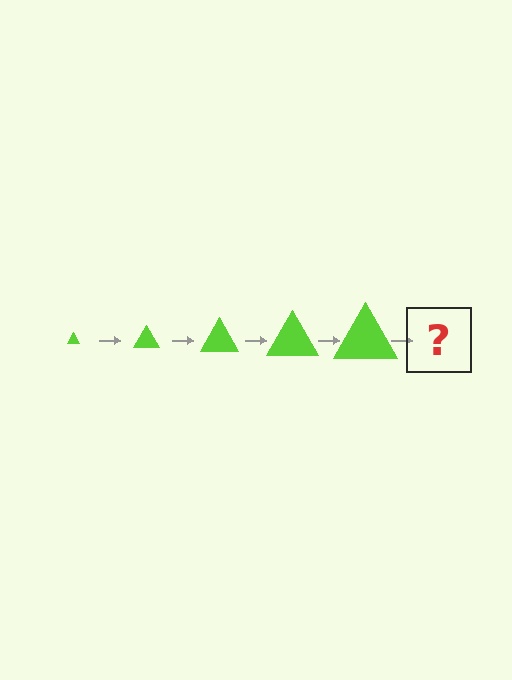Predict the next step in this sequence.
The next step is a lime triangle, larger than the previous one.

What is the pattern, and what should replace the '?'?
The pattern is that the triangle gets progressively larger each step. The '?' should be a lime triangle, larger than the previous one.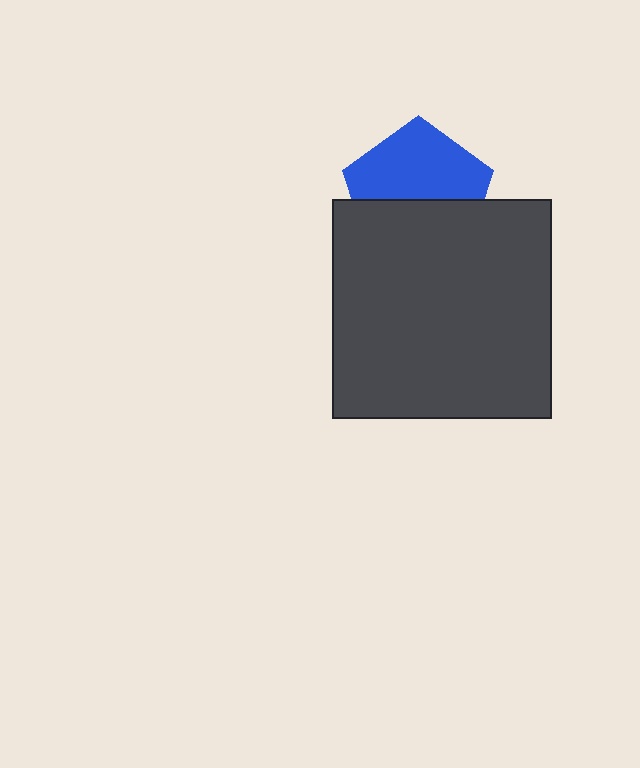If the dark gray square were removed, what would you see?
You would see the complete blue pentagon.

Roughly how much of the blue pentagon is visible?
About half of it is visible (roughly 55%).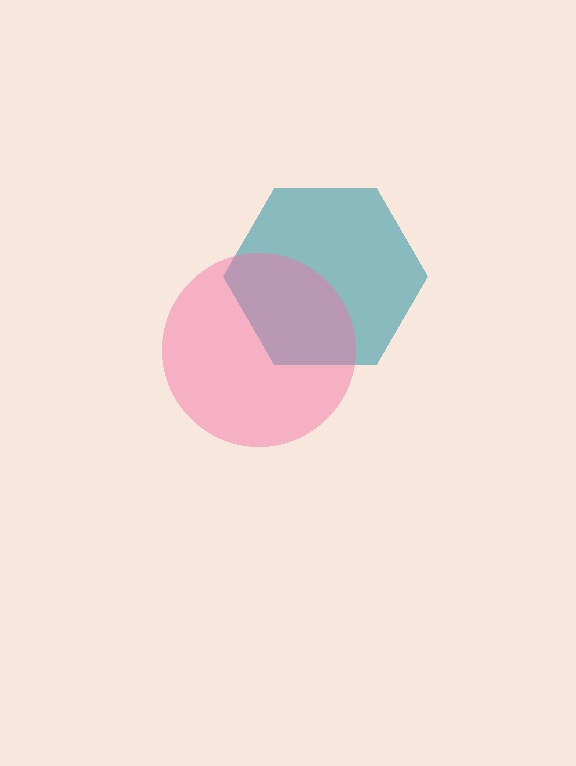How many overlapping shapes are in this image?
There are 2 overlapping shapes in the image.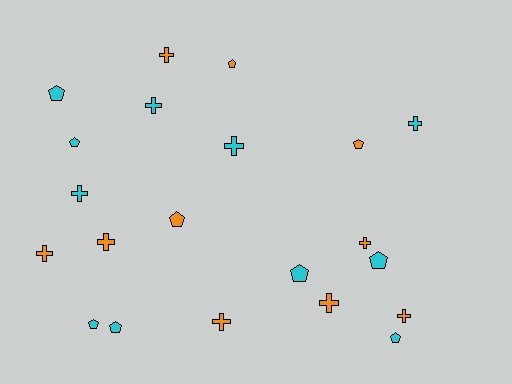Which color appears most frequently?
Cyan, with 11 objects.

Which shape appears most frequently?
Cross, with 11 objects.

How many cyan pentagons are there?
There are 7 cyan pentagons.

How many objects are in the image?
There are 21 objects.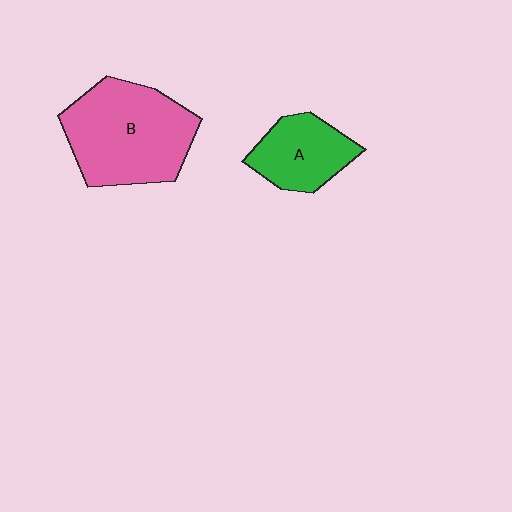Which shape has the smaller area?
Shape A (green).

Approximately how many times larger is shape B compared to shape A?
Approximately 1.8 times.